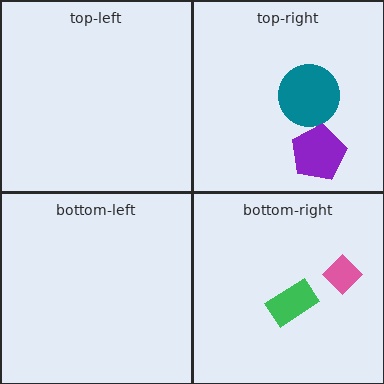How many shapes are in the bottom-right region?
2.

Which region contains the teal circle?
The top-right region.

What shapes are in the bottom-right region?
The green rectangle, the pink diamond.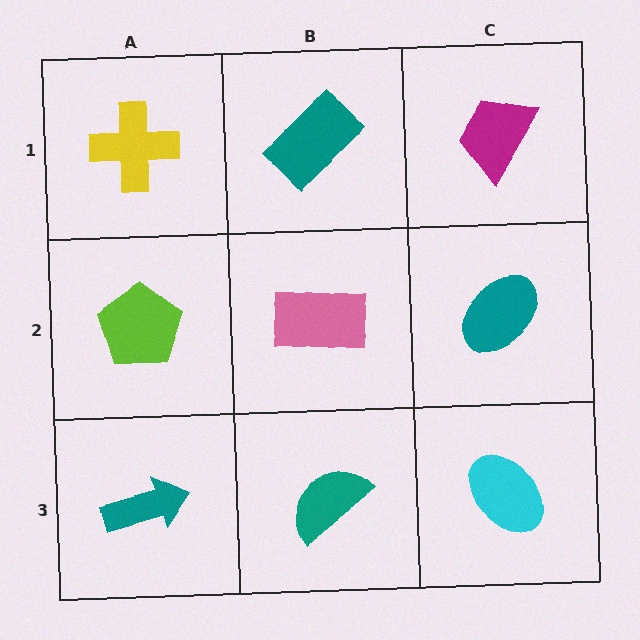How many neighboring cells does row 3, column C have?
2.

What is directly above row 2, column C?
A magenta trapezoid.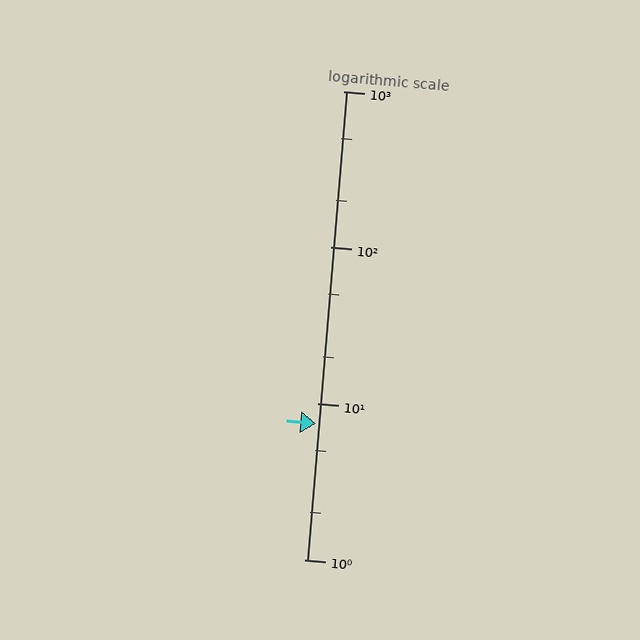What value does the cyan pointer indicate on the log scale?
The pointer indicates approximately 7.4.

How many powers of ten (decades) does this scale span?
The scale spans 3 decades, from 1 to 1000.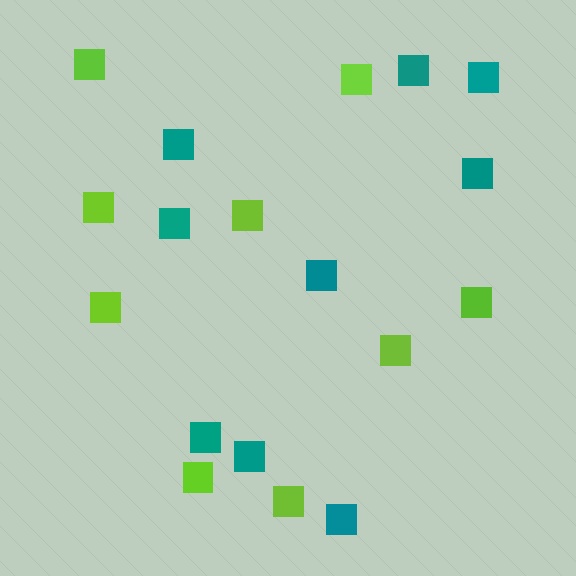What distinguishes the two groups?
There are 2 groups: one group of teal squares (9) and one group of lime squares (9).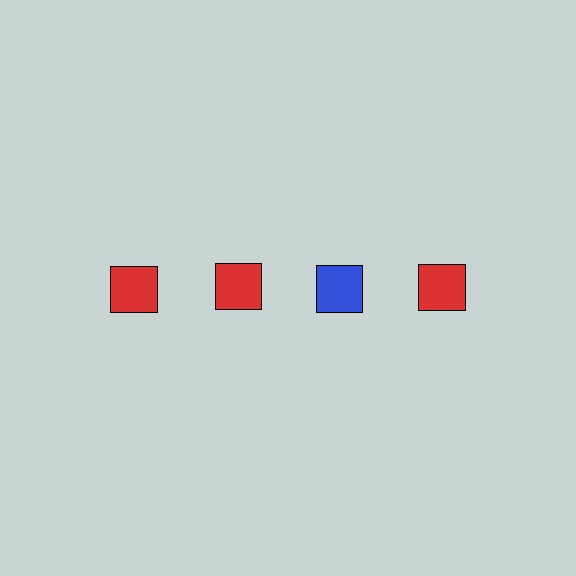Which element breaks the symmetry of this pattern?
The blue square in the top row, center column breaks the symmetry. All other shapes are red squares.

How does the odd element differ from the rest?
It has a different color: blue instead of red.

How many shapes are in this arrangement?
There are 4 shapes arranged in a grid pattern.